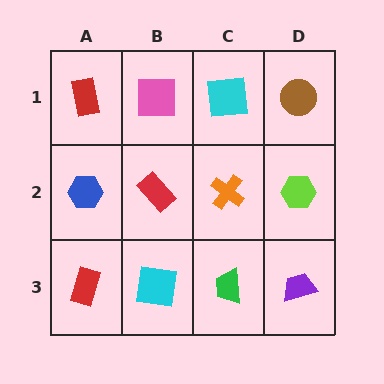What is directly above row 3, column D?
A lime hexagon.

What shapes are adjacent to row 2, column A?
A red rectangle (row 1, column A), a red rectangle (row 3, column A), a red rectangle (row 2, column B).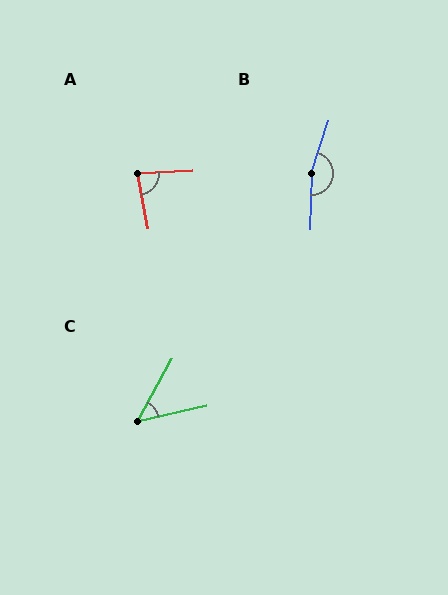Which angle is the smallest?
C, at approximately 49 degrees.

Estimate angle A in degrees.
Approximately 82 degrees.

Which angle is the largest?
B, at approximately 163 degrees.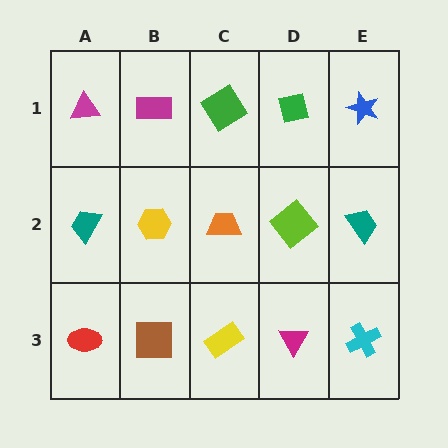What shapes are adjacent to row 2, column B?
A magenta rectangle (row 1, column B), a brown square (row 3, column B), a teal trapezoid (row 2, column A), an orange trapezoid (row 2, column C).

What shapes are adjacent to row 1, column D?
A lime diamond (row 2, column D), a green diamond (row 1, column C), a blue star (row 1, column E).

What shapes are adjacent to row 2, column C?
A green diamond (row 1, column C), a yellow rectangle (row 3, column C), a yellow hexagon (row 2, column B), a lime diamond (row 2, column D).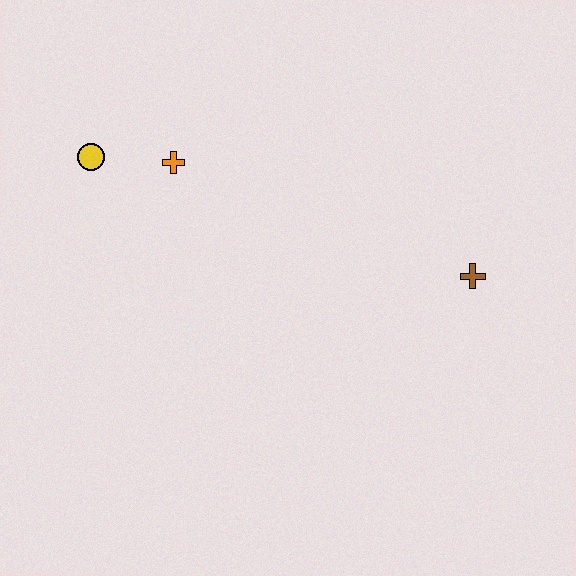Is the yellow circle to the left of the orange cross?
Yes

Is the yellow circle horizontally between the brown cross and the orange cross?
No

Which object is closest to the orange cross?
The yellow circle is closest to the orange cross.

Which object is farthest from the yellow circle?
The brown cross is farthest from the yellow circle.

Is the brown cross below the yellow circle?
Yes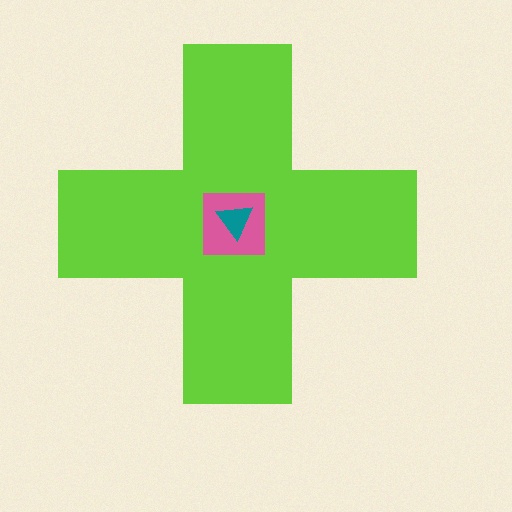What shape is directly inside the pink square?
The teal triangle.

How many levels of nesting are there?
3.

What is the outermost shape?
The lime cross.